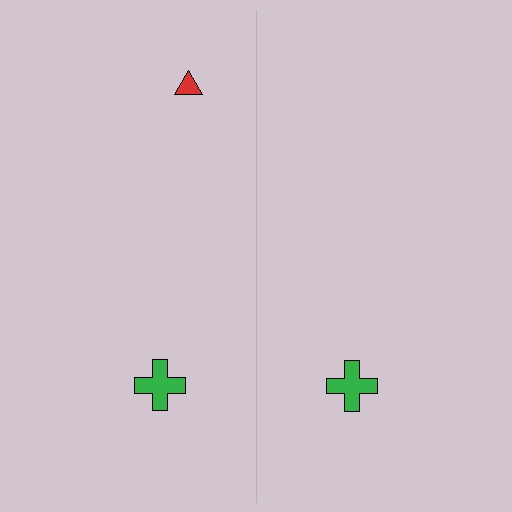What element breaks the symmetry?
A red triangle is missing from the right side.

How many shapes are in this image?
There are 3 shapes in this image.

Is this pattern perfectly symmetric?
No, the pattern is not perfectly symmetric. A red triangle is missing from the right side.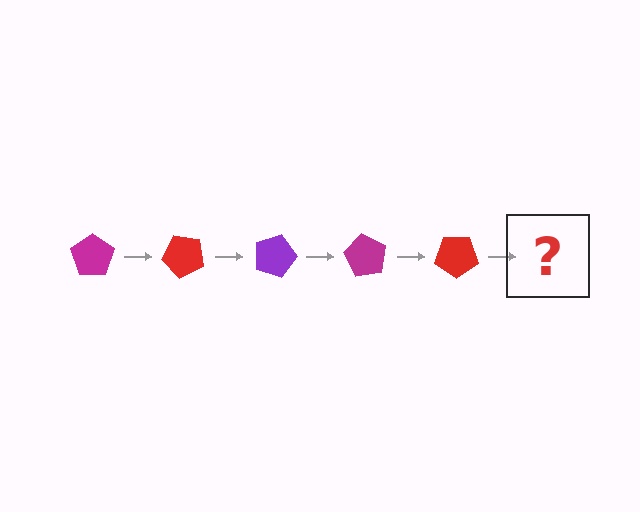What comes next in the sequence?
The next element should be a purple pentagon, rotated 225 degrees from the start.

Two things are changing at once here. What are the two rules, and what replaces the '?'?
The two rules are that it rotates 45 degrees each step and the color cycles through magenta, red, and purple. The '?' should be a purple pentagon, rotated 225 degrees from the start.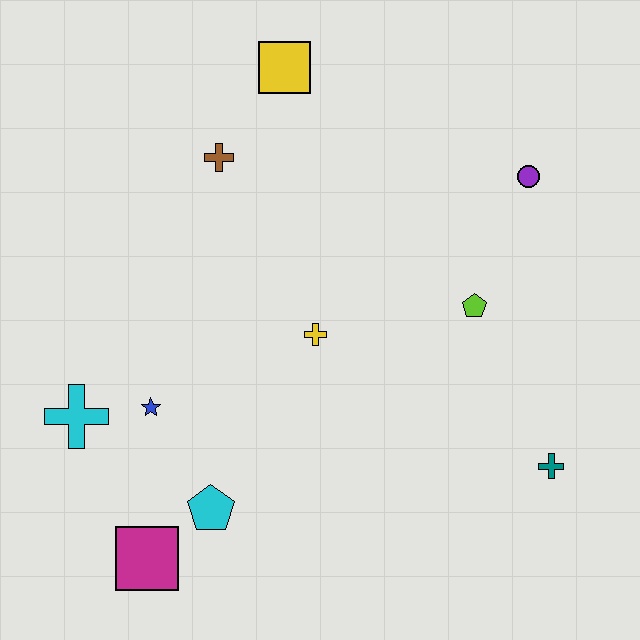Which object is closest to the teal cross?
The lime pentagon is closest to the teal cross.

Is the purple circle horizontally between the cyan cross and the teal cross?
Yes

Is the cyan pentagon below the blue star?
Yes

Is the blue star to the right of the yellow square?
No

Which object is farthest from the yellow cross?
The magenta square is farthest from the yellow cross.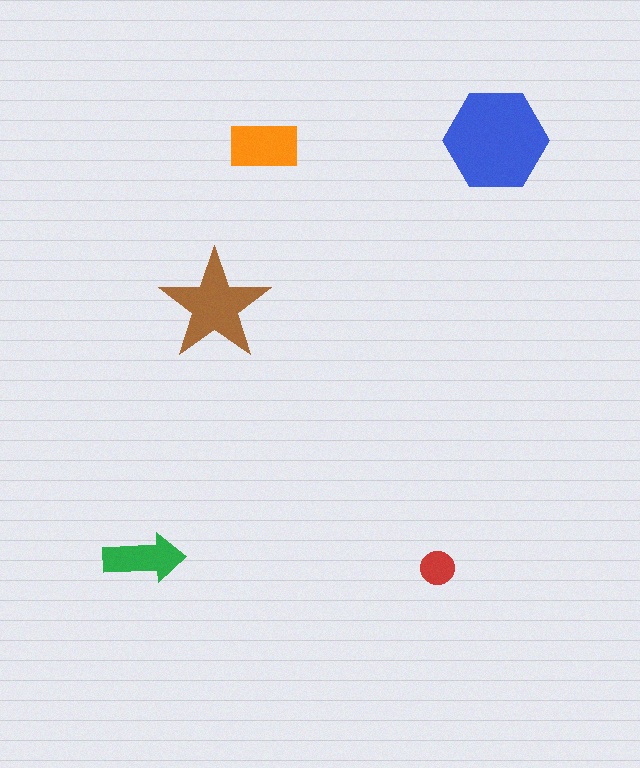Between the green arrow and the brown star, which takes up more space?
The brown star.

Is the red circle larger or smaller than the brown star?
Smaller.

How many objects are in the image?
There are 5 objects in the image.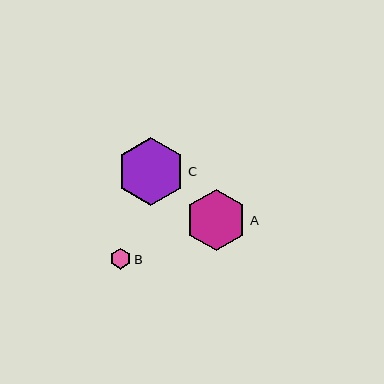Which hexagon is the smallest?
Hexagon B is the smallest with a size of approximately 21 pixels.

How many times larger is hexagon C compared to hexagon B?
Hexagon C is approximately 3.3 times the size of hexagon B.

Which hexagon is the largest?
Hexagon C is the largest with a size of approximately 68 pixels.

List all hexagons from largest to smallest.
From largest to smallest: C, A, B.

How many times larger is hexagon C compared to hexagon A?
Hexagon C is approximately 1.1 times the size of hexagon A.